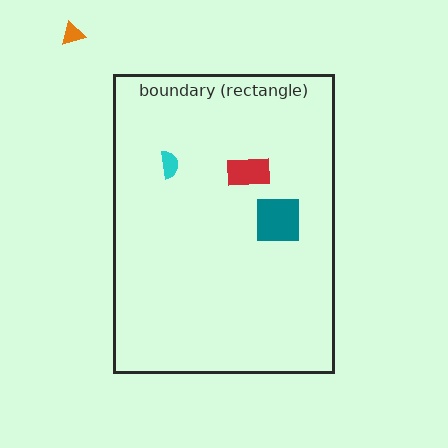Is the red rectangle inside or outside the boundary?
Inside.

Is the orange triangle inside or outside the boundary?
Outside.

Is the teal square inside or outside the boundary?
Inside.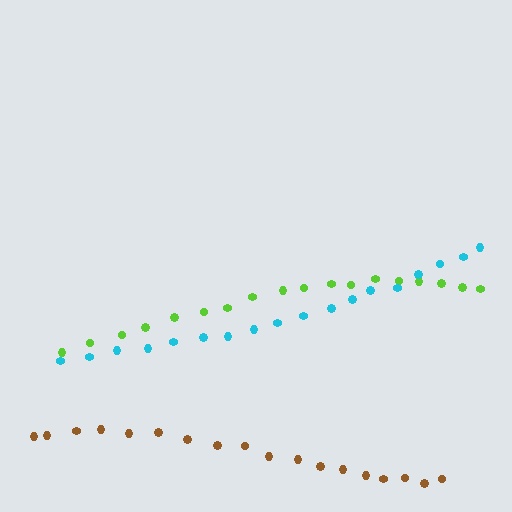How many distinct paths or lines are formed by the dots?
There are 3 distinct paths.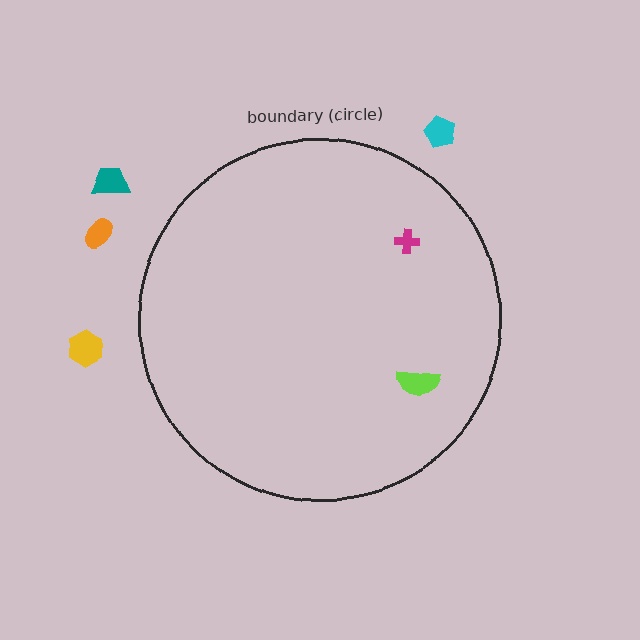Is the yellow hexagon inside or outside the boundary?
Outside.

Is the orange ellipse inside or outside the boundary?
Outside.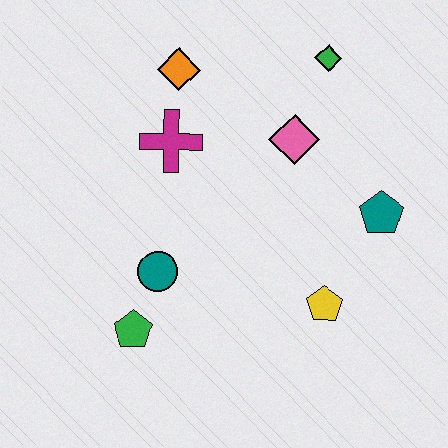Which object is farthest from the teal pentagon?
The green pentagon is farthest from the teal pentagon.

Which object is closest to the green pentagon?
The teal circle is closest to the green pentagon.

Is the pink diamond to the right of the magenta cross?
Yes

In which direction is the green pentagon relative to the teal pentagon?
The green pentagon is to the left of the teal pentagon.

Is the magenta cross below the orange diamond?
Yes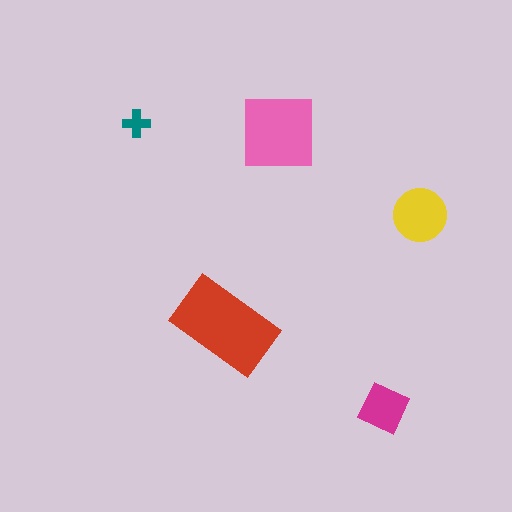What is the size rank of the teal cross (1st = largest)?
5th.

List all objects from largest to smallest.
The red rectangle, the pink square, the yellow circle, the magenta diamond, the teal cross.